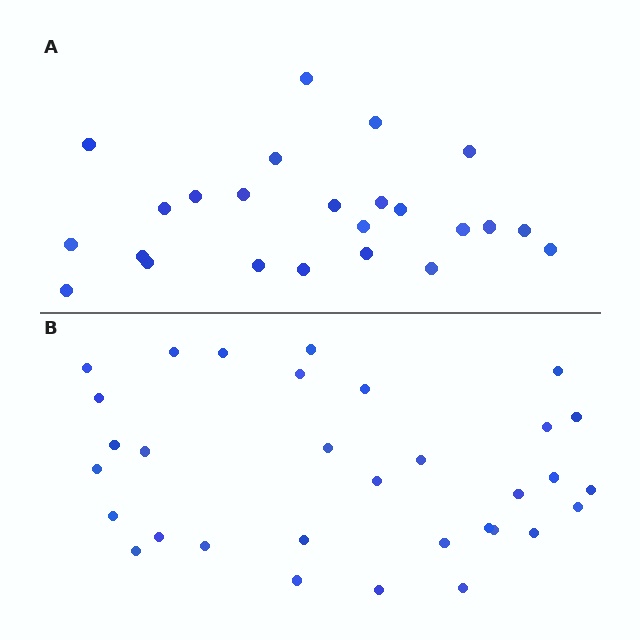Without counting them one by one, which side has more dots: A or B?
Region B (the bottom region) has more dots.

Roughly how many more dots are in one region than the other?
Region B has roughly 8 or so more dots than region A.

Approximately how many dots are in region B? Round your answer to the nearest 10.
About 30 dots. (The exact count is 32, which rounds to 30.)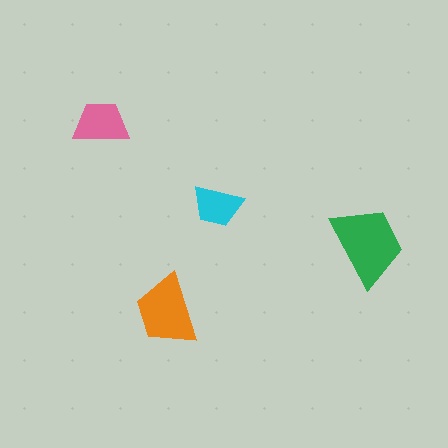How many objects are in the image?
There are 4 objects in the image.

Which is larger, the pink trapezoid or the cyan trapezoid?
The pink one.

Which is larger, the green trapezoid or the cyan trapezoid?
The green one.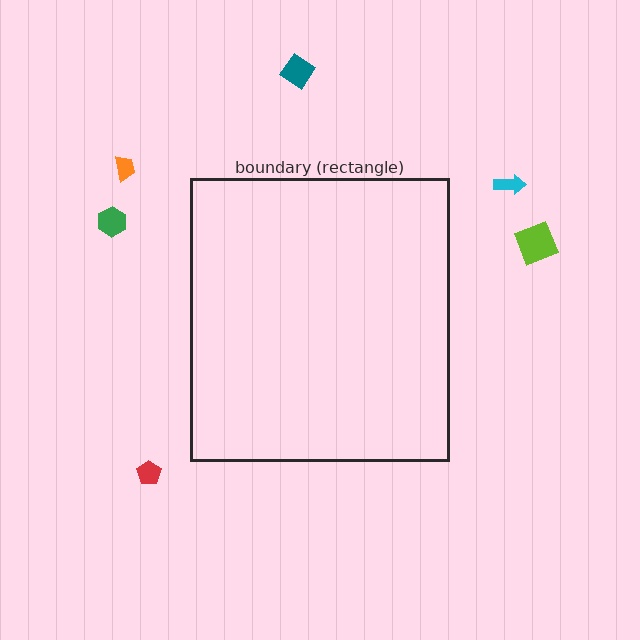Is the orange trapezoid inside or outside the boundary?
Outside.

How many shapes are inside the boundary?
0 inside, 6 outside.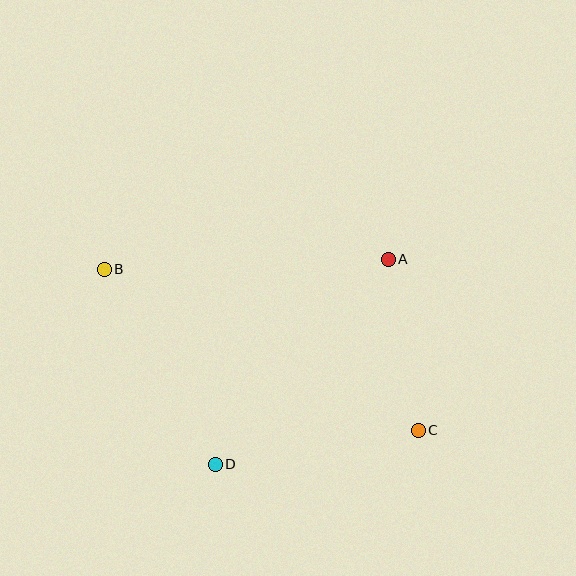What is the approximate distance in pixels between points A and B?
The distance between A and B is approximately 284 pixels.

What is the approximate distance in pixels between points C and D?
The distance between C and D is approximately 206 pixels.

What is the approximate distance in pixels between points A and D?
The distance between A and D is approximately 268 pixels.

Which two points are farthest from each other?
Points B and C are farthest from each other.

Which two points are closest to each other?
Points A and C are closest to each other.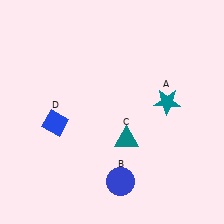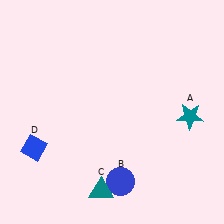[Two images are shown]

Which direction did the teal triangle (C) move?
The teal triangle (C) moved down.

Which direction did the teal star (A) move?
The teal star (A) moved right.